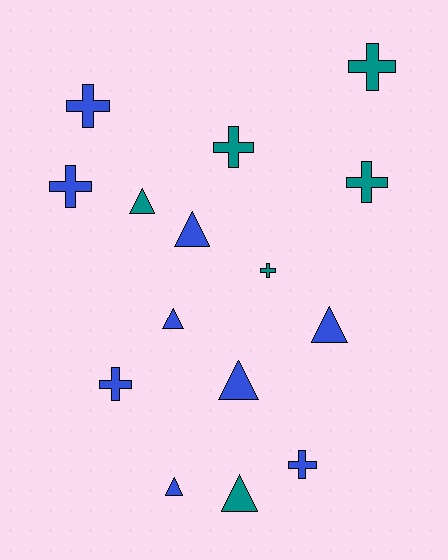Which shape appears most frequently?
Cross, with 8 objects.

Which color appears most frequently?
Blue, with 9 objects.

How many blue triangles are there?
There are 5 blue triangles.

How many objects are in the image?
There are 15 objects.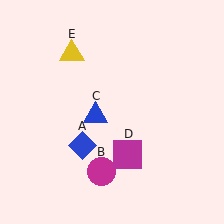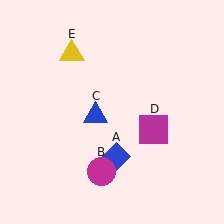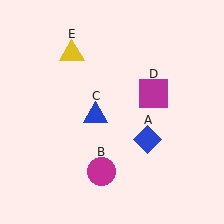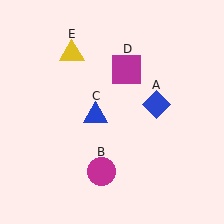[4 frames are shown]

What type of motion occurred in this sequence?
The blue diamond (object A), magenta square (object D) rotated counterclockwise around the center of the scene.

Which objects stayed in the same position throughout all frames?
Magenta circle (object B) and blue triangle (object C) and yellow triangle (object E) remained stationary.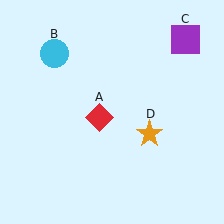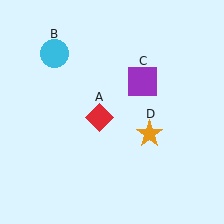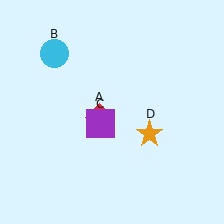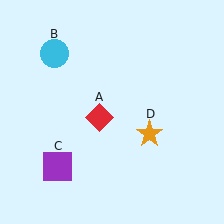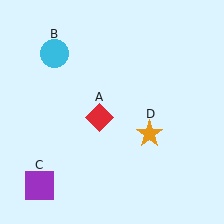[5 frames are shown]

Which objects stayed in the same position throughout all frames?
Red diamond (object A) and cyan circle (object B) and orange star (object D) remained stationary.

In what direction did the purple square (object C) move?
The purple square (object C) moved down and to the left.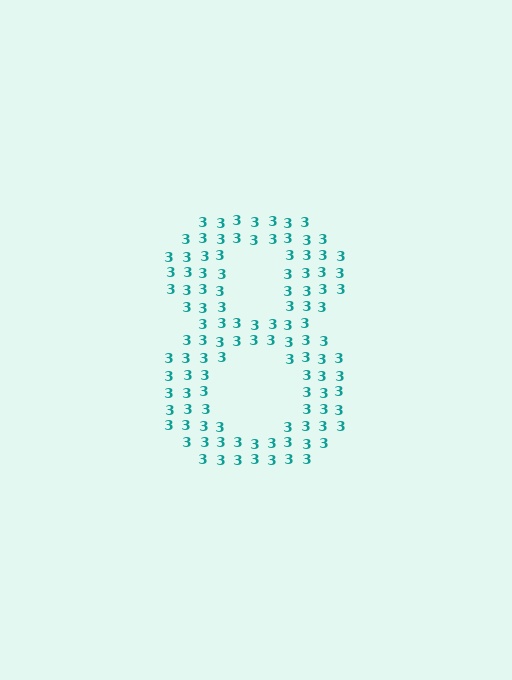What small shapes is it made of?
It is made of small digit 3's.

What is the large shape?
The large shape is the digit 8.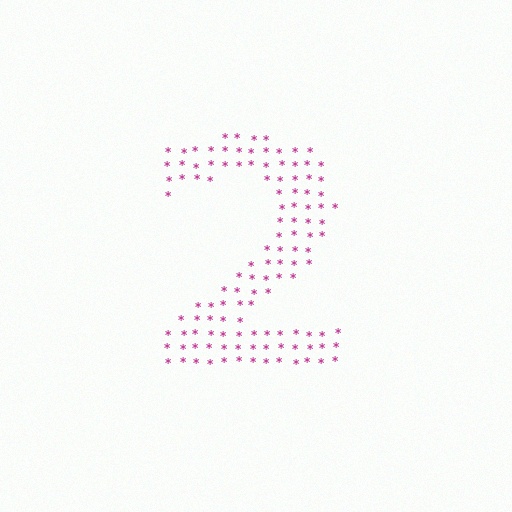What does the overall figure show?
The overall figure shows the digit 2.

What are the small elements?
The small elements are asterisks.